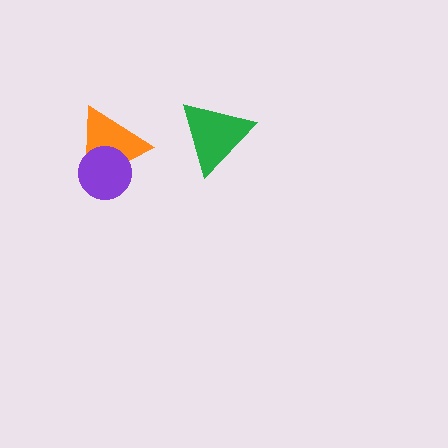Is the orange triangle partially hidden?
Yes, it is partially covered by another shape.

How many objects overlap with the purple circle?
1 object overlaps with the purple circle.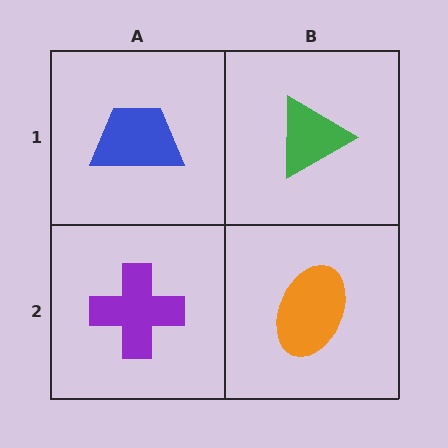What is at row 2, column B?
An orange ellipse.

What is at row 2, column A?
A purple cross.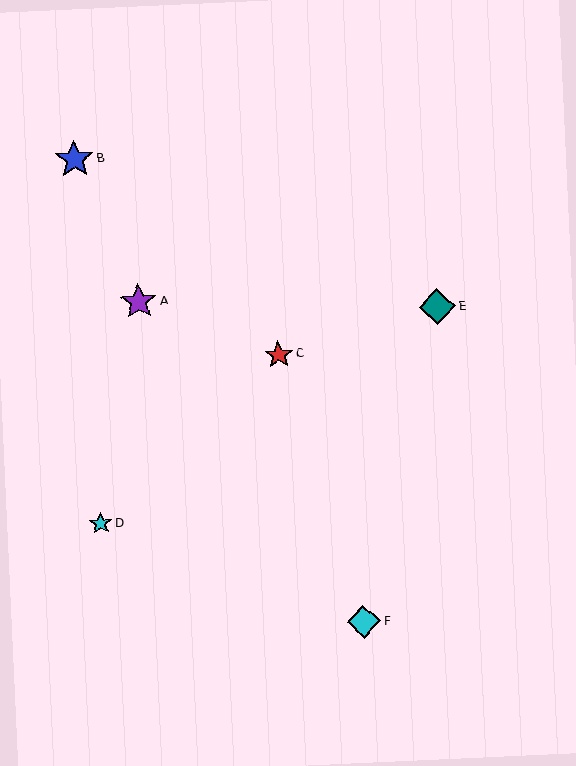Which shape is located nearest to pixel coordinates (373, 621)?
The cyan diamond (labeled F) at (364, 622) is nearest to that location.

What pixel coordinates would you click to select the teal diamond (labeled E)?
Click at (437, 307) to select the teal diamond E.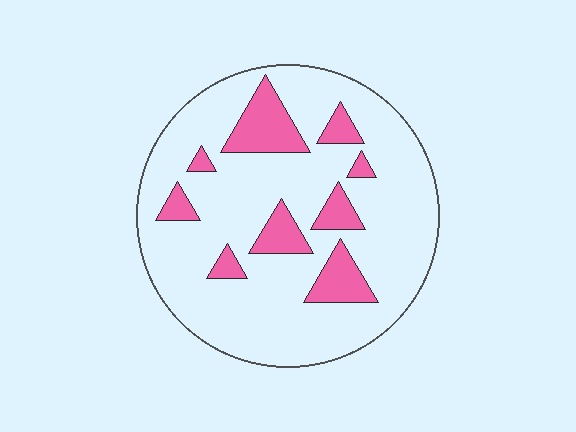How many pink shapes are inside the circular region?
9.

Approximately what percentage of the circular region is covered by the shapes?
Approximately 20%.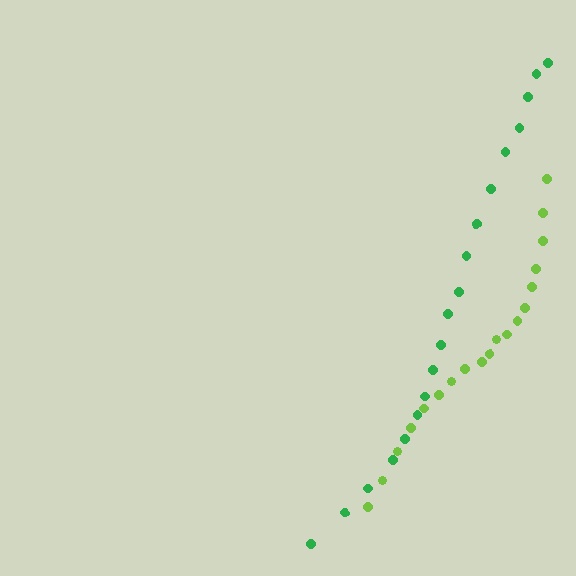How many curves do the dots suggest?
There are 2 distinct paths.